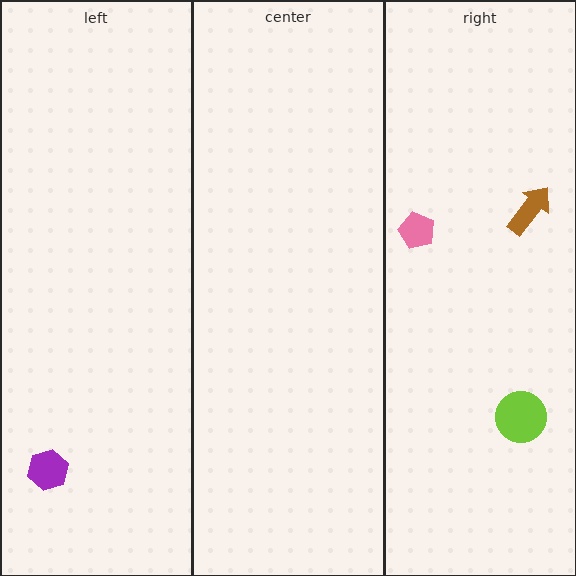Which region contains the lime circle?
The right region.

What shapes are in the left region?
The purple hexagon.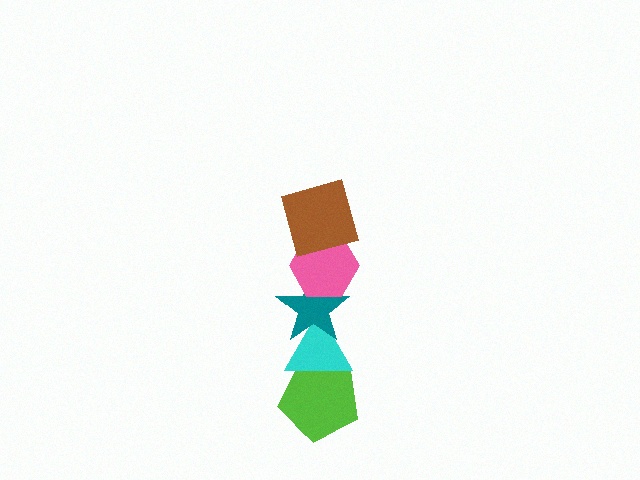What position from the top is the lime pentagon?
The lime pentagon is 5th from the top.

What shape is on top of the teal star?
The pink hexagon is on top of the teal star.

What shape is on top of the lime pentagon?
The cyan triangle is on top of the lime pentagon.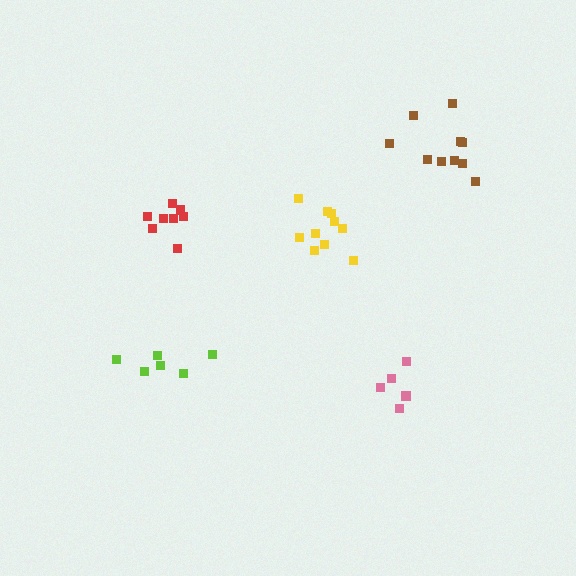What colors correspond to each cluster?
The clusters are colored: red, pink, lime, brown, yellow.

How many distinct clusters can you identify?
There are 5 distinct clusters.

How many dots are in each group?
Group 1: 8 dots, Group 2: 5 dots, Group 3: 6 dots, Group 4: 10 dots, Group 5: 10 dots (39 total).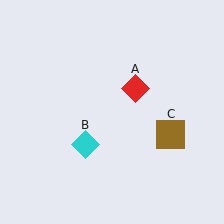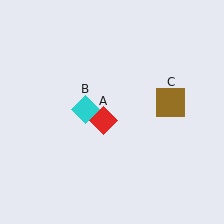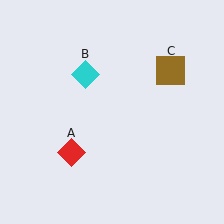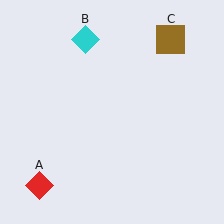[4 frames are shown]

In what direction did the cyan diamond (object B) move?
The cyan diamond (object B) moved up.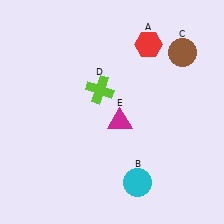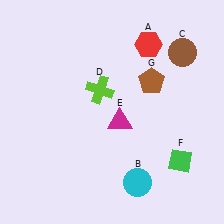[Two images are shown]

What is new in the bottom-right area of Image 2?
A green diamond (F) was added in the bottom-right area of Image 2.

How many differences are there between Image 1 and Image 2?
There are 2 differences between the two images.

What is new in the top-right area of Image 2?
A brown pentagon (G) was added in the top-right area of Image 2.